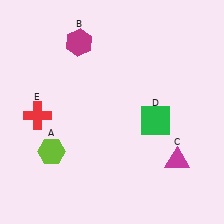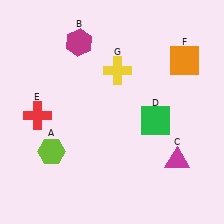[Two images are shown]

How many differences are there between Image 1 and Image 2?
There are 2 differences between the two images.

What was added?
An orange square (F), a yellow cross (G) were added in Image 2.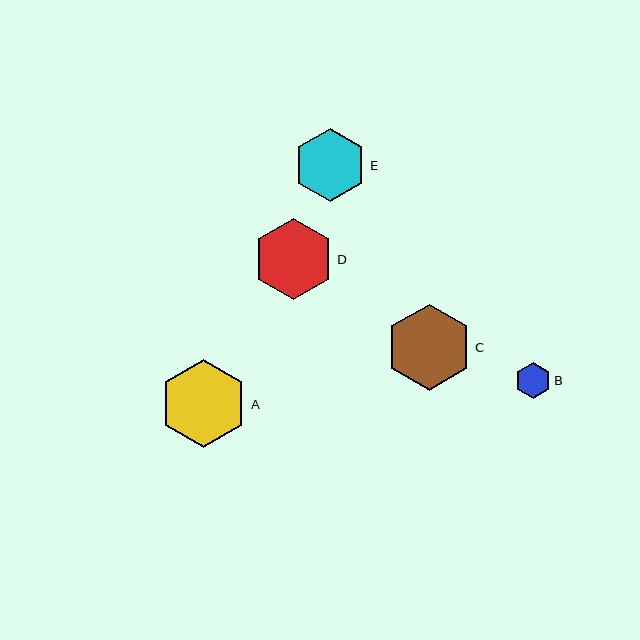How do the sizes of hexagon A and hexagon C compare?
Hexagon A and hexagon C are approximately the same size.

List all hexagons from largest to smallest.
From largest to smallest: A, C, D, E, B.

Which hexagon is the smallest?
Hexagon B is the smallest with a size of approximately 36 pixels.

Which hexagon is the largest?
Hexagon A is the largest with a size of approximately 88 pixels.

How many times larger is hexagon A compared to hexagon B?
Hexagon A is approximately 2.5 times the size of hexagon B.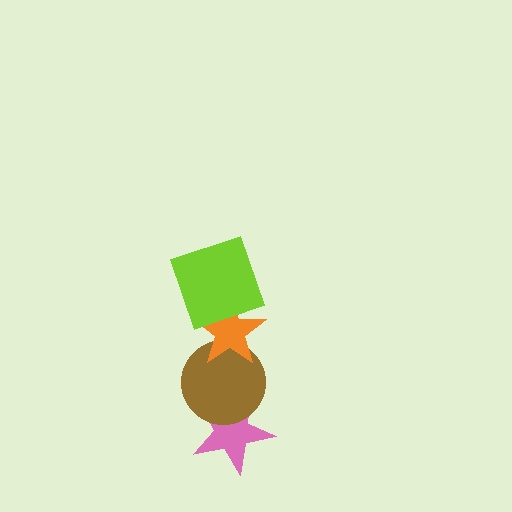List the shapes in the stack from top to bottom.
From top to bottom: the lime square, the orange star, the brown circle, the pink star.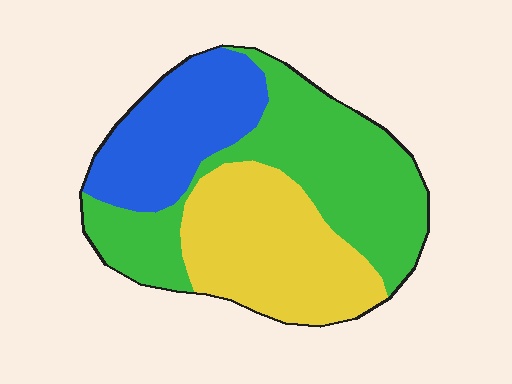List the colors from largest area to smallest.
From largest to smallest: green, yellow, blue.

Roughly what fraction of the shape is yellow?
Yellow takes up between a sixth and a third of the shape.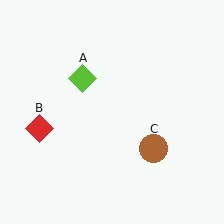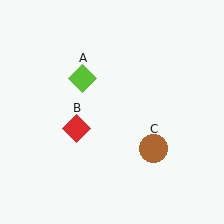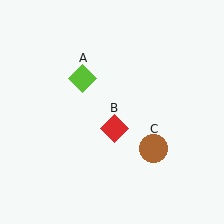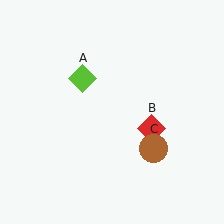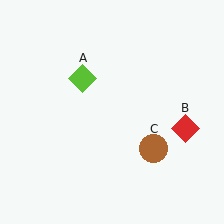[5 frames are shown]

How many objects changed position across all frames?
1 object changed position: red diamond (object B).